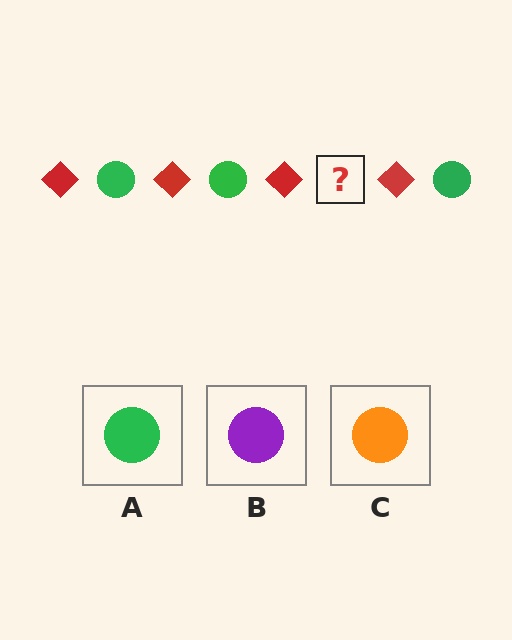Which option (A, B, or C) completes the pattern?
A.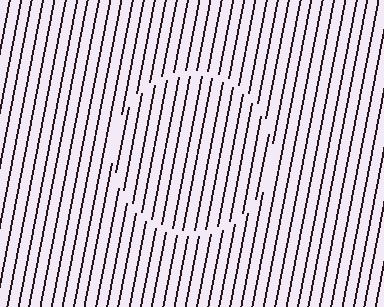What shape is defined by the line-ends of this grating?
An illusory circle. The interior of the shape contains the same grating, shifted by half a period — the contour is defined by the phase discontinuity where line-ends from the inner and outer gratings abut.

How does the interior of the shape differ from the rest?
The interior of the shape contains the same grating, shifted by half a period — the contour is defined by the phase discontinuity where line-ends from the inner and outer gratings abut.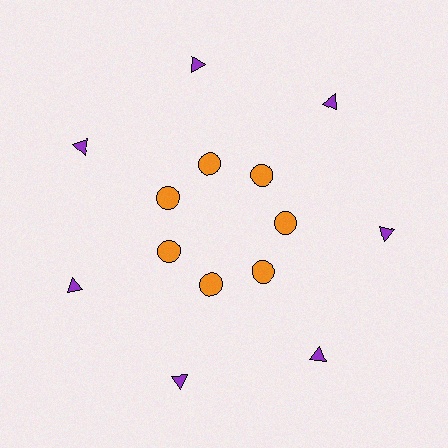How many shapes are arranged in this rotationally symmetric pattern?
There are 14 shapes, arranged in 7 groups of 2.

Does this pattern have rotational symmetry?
Yes, this pattern has 7-fold rotational symmetry. It looks the same after rotating 51 degrees around the center.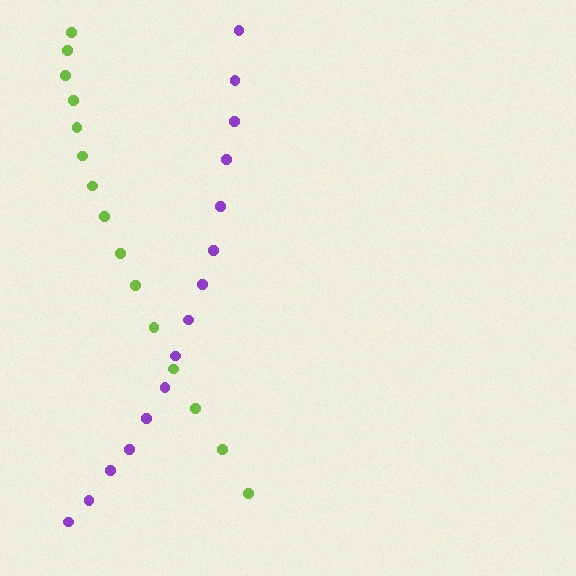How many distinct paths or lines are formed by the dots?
There are 2 distinct paths.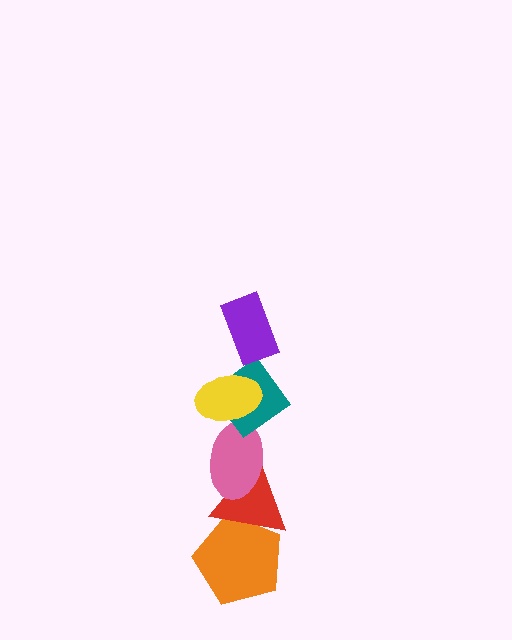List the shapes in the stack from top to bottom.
From top to bottom: the purple rectangle, the yellow ellipse, the teal diamond, the pink ellipse, the red triangle, the orange pentagon.